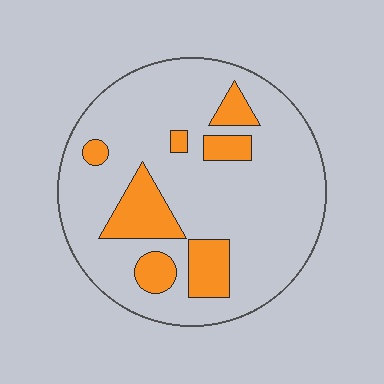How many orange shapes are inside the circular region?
7.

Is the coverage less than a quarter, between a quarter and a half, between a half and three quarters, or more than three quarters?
Less than a quarter.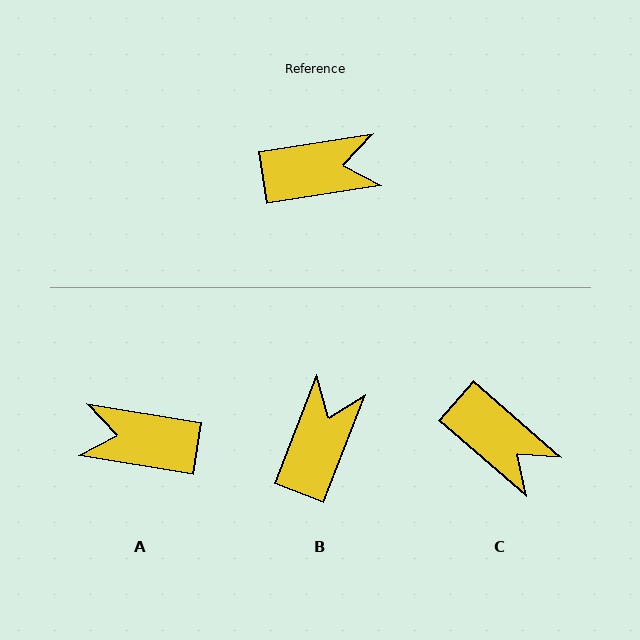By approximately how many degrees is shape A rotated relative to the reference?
Approximately 162 degrees counter-clockwise.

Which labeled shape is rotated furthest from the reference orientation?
A, about 162 degrees away.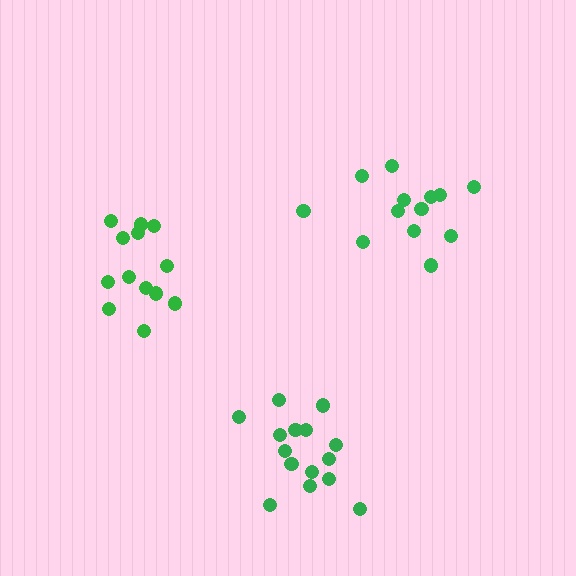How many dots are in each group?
Group 1: 13 dots, Group 2: 15 dots, Group 3: 13 dots (41 total).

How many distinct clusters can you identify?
There are 3 distinct clusters.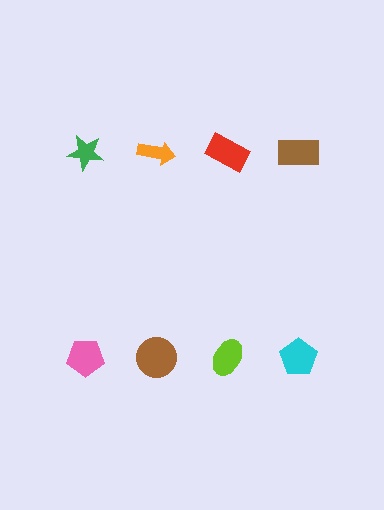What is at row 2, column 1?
A pink pentagon.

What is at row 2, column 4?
A cyan pentagon.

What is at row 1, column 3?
A red rectangle.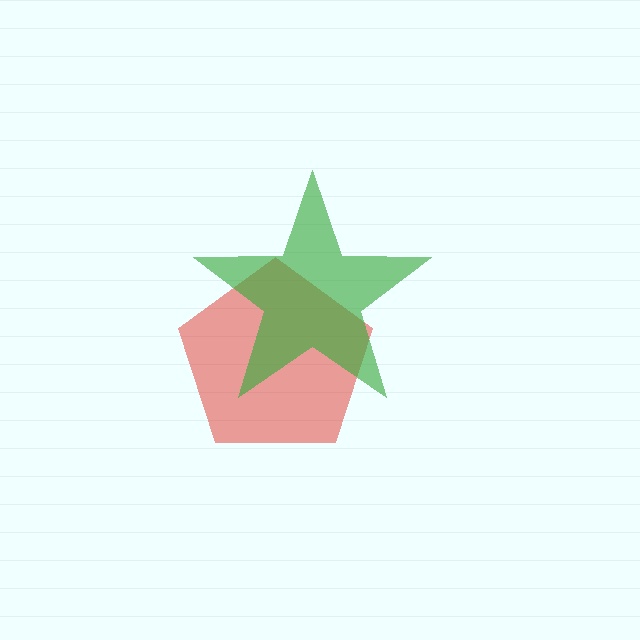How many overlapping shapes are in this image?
There are 2 overlapping shapes in the image.